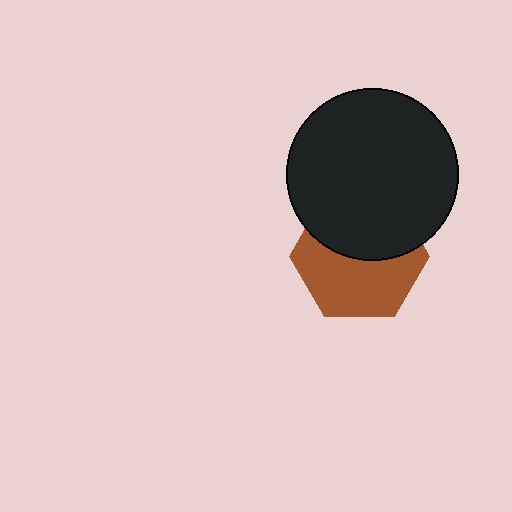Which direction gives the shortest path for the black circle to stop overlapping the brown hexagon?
Moving up gives the shortest separation.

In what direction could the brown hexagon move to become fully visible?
The brown hexagon could move down. That would shift it out from behind the black circle entirely.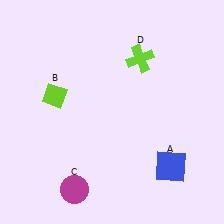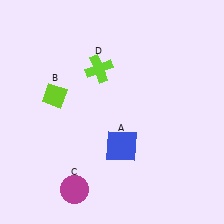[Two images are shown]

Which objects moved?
The objects that moved are: the blue square (A), the lime cross (D).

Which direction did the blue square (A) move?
The blue square (A) moved left.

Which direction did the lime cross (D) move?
The lime cross (D) moved left.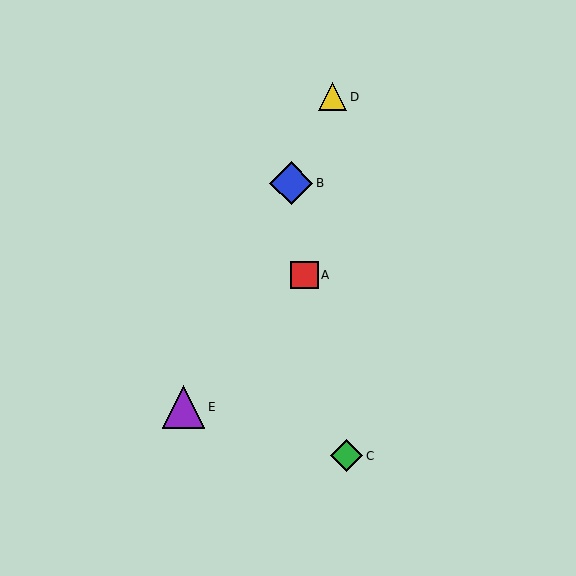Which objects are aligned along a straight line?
Objects B, D, E are aligned along a straight line.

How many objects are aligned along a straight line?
3 objects (B, D, E) are aligned along a straight line.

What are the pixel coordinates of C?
Object C is at (347, 456).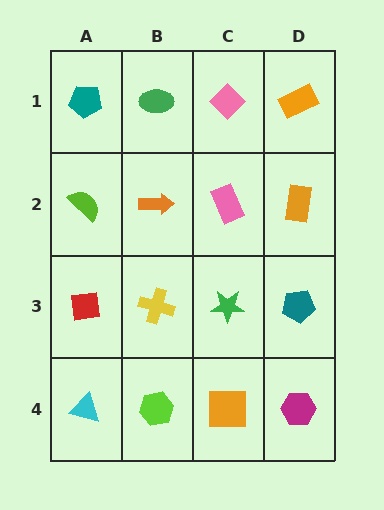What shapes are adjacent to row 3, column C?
A pink rectangle (row 2, column C), an orange square (row 4, column C), a yellow cross (row 3, column B), a teal pentagon (row 3, column D).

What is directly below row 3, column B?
A lime hexagon.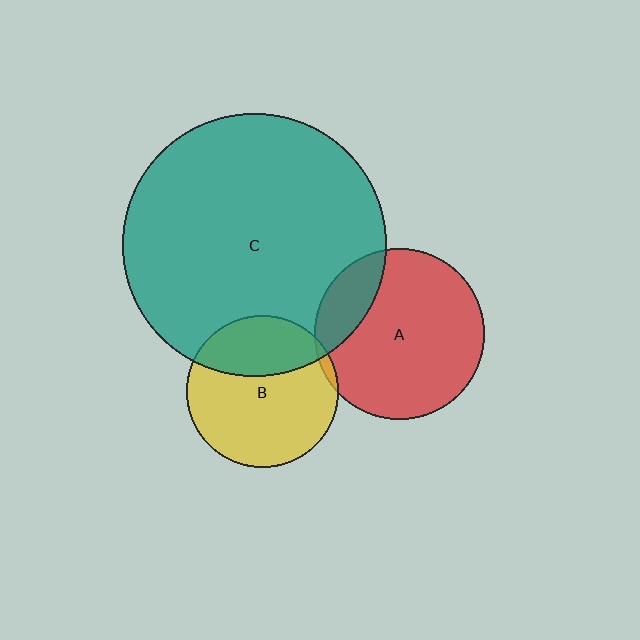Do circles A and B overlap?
Yes.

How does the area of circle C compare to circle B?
Approximately 3.0 times.